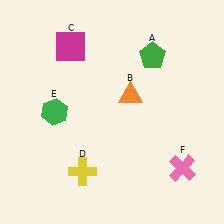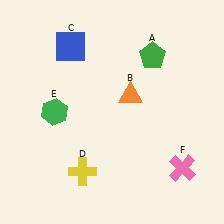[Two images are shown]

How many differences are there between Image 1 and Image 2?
There is 1 difference between the two images.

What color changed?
The square (C) changed from magenta in Image 1 to blue in Image 2.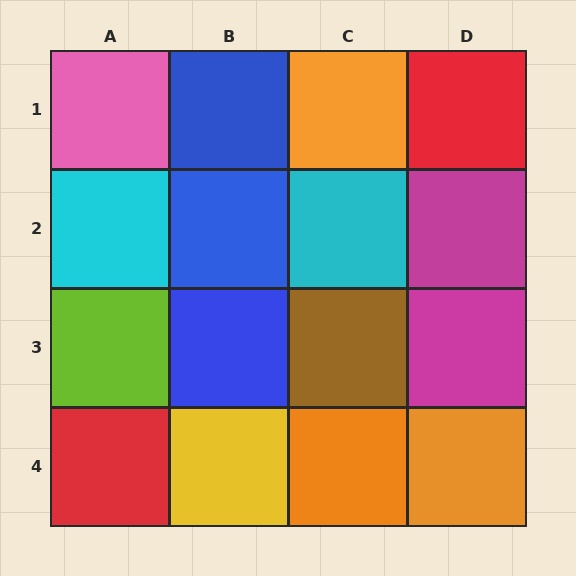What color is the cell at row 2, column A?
Cyan.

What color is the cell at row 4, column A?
Red.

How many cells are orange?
3 cells are orange.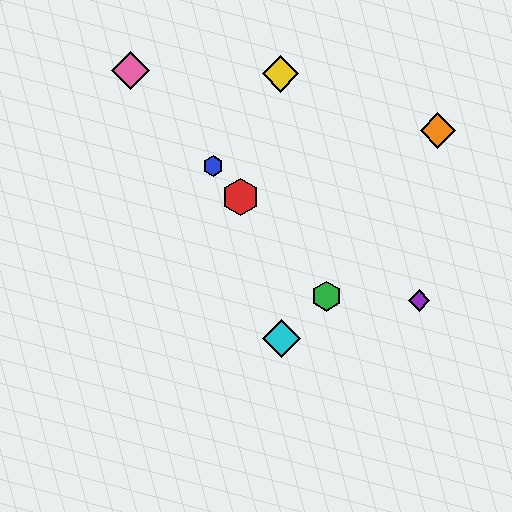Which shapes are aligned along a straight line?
The red hexagon, the blue hexagon, the green hexagon, the pink diamond are aligned along a straight line.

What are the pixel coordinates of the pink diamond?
The pink diamond is at (130, 71).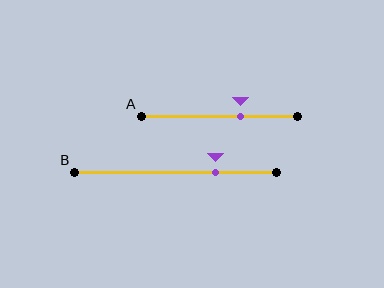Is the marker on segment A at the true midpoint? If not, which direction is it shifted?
No, the marker on segment A is shifted to the right by about 13% of the segment length.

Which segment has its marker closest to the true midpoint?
Segment A has its marker closest to the true midpoint.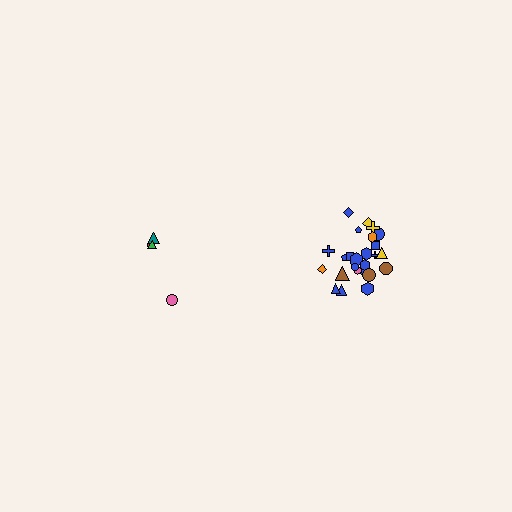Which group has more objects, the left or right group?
The right group.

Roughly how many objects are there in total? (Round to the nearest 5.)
Roughly 30 objects in total.